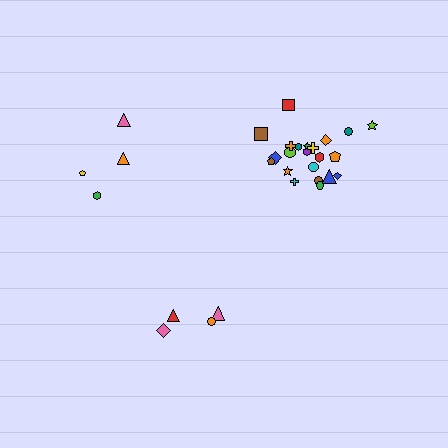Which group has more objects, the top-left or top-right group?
The top-right group.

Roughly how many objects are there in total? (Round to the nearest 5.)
Roughly 30 objects in total.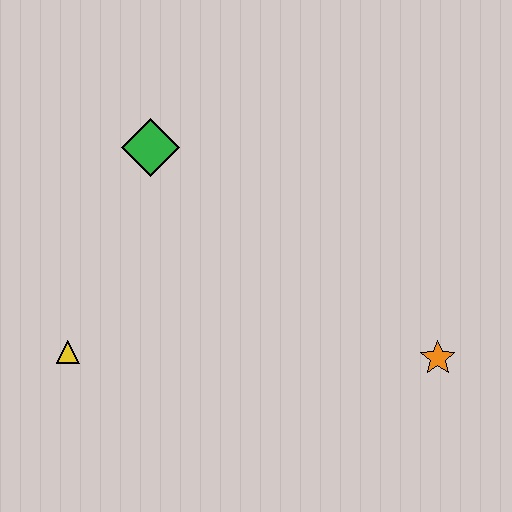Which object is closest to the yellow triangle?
The green diamond is closest to the yellow triangle.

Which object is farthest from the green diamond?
The orange star is farthest from the green diamond.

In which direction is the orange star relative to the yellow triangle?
The orange star is to the right of the yellow triangle.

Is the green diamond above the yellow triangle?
Yes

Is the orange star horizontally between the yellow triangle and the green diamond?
No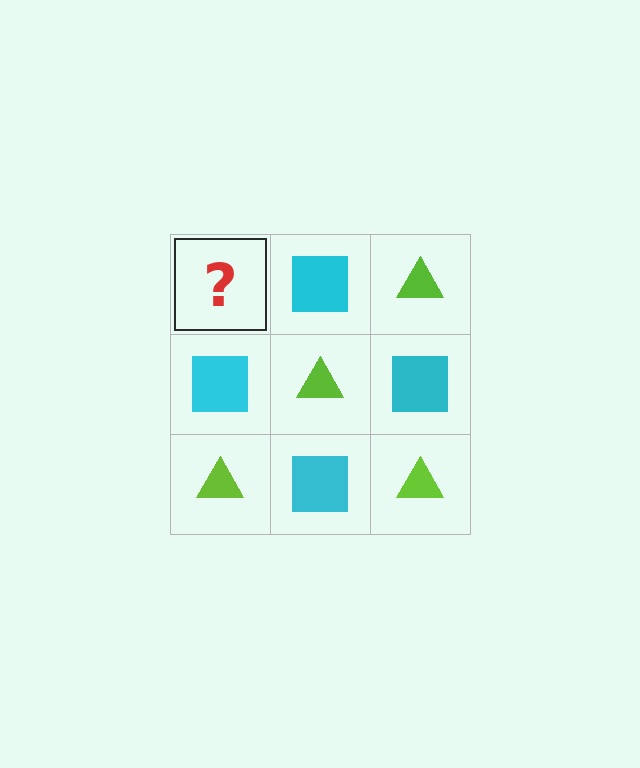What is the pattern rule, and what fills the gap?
The rule is that it alternates lime triangle and cyan square in a checkerboard pattern. The gap should be filled with a lime triangle.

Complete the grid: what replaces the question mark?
The question mark should be replaced with a lime triangle.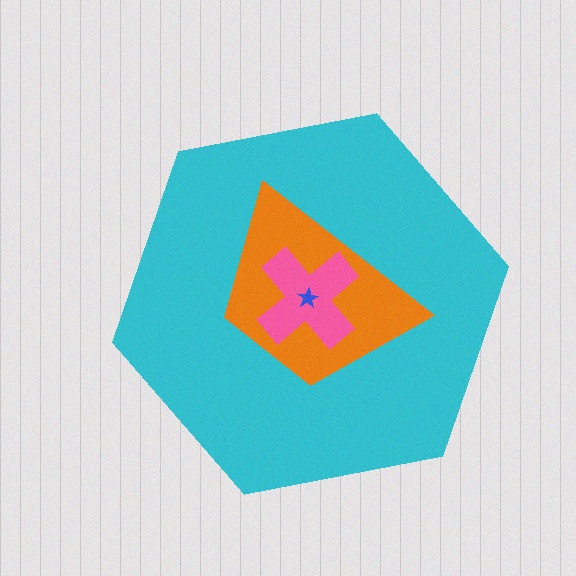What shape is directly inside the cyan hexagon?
The orange trapezoid.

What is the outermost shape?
The cyan hexagon.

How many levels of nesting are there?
4.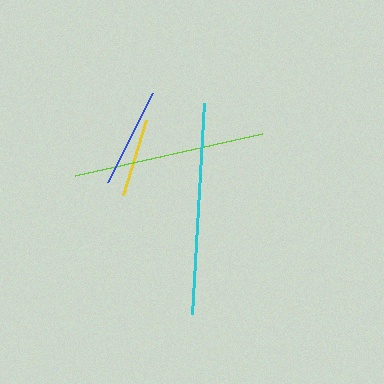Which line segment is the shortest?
The yellow line is the shortest at approximately 79 pixels.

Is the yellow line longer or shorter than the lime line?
The lime line is longer than the yellow line.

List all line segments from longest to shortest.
From longest to shortest: cyan, lime, blue, yellow.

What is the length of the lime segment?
The lime segment is approximately 192 pixels long.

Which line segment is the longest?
The cyan line is the longest at approximately 212 pixels.